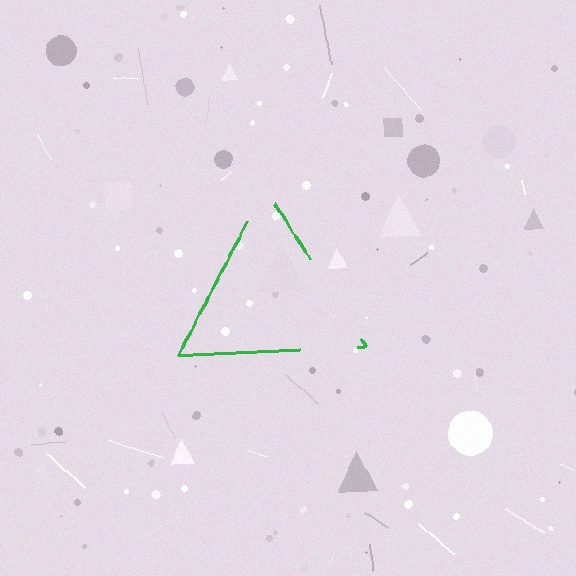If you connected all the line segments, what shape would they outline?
They would outline a triangle.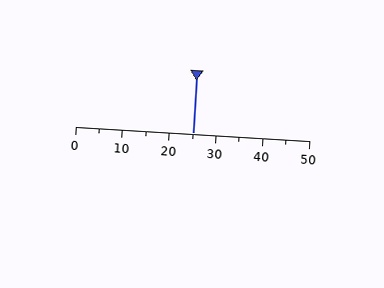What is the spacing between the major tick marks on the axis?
The major ticks are spaced 10 apart.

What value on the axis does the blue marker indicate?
The marker indicates approximately 25.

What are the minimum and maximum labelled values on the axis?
The axis runs from 0 to 50.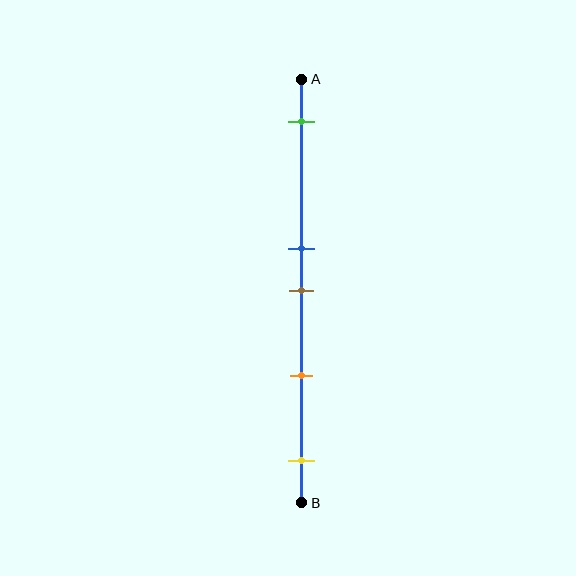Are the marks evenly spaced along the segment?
No, the marks are not evenly spaced.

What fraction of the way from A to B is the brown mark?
The brown mark is approximately 50% (0.5) of the way from A to B.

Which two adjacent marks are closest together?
The blue and brown marks are the closest adjacent pair.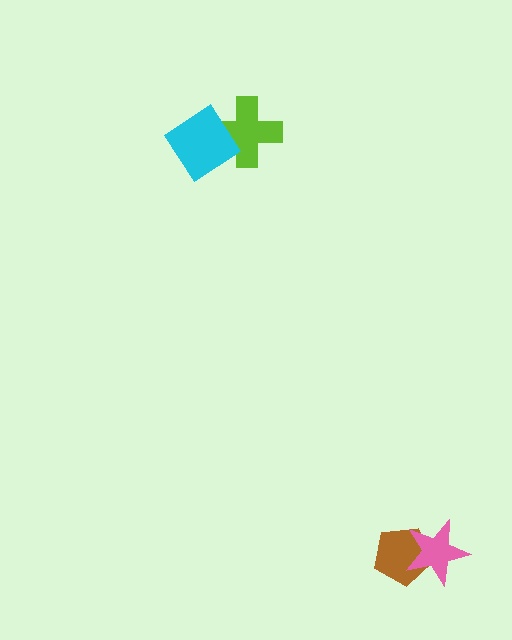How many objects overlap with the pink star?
1 object overlaps with the pink star.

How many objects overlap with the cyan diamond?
1 object overlaps with the cyan diamond.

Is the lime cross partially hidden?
Yes, it is partially covered by another shape.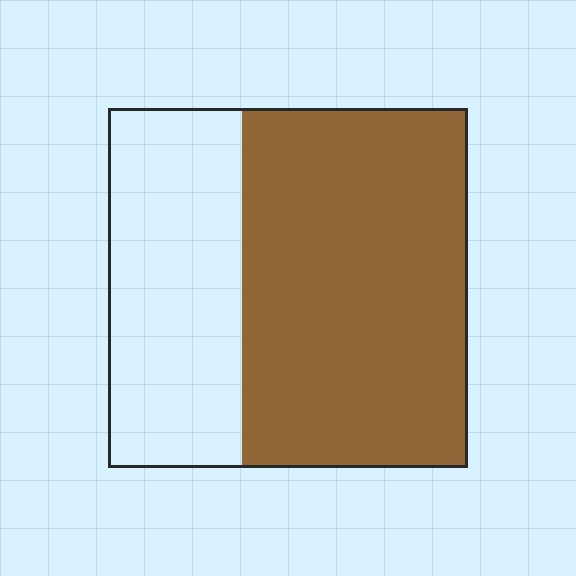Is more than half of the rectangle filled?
Yes.